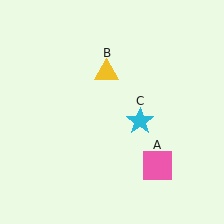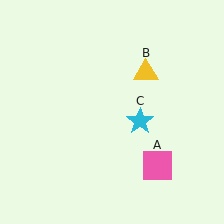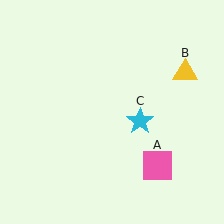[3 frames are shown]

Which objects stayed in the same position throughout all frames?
Pink square (object A) and cyan star (object C) remained stationary.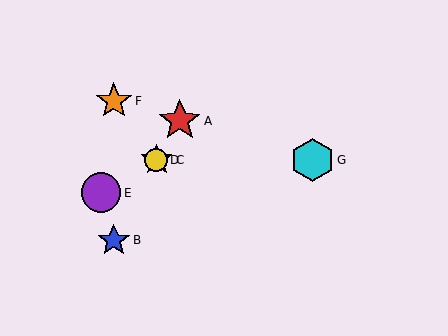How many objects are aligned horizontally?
3 objects (C, D, G) are aligned horizontally.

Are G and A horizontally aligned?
No, G is at y≈160 and A is at y≈121.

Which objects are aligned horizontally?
Objects C, D, G are aligned horizontally.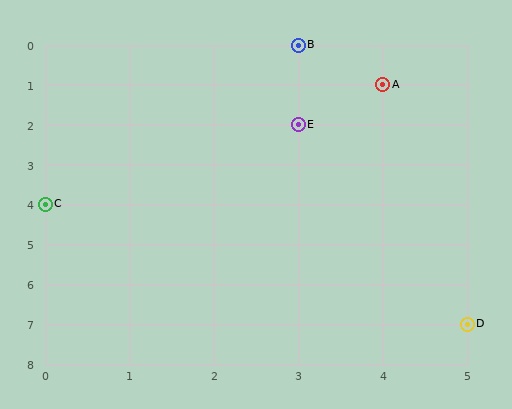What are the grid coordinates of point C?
Point C is at grid coordinates (0, 4).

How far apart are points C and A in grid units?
Points C and A are 4 columns and 3 rows apart (about 5.0 grid units diagonally).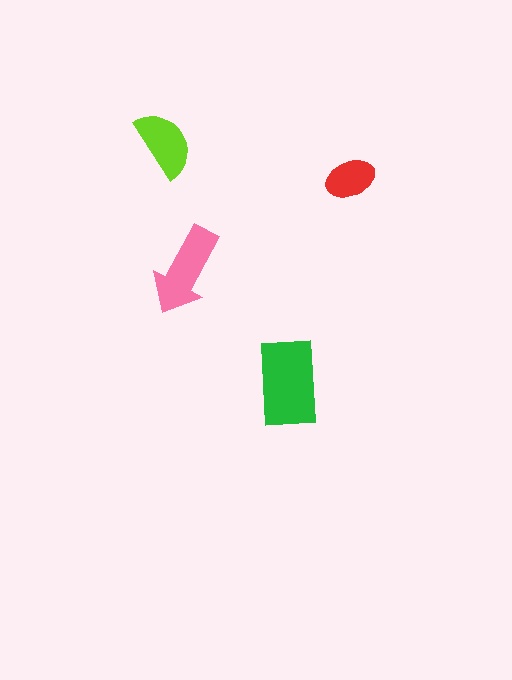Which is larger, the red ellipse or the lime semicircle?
The lime semicircle.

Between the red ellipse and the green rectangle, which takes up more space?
The green rectangle.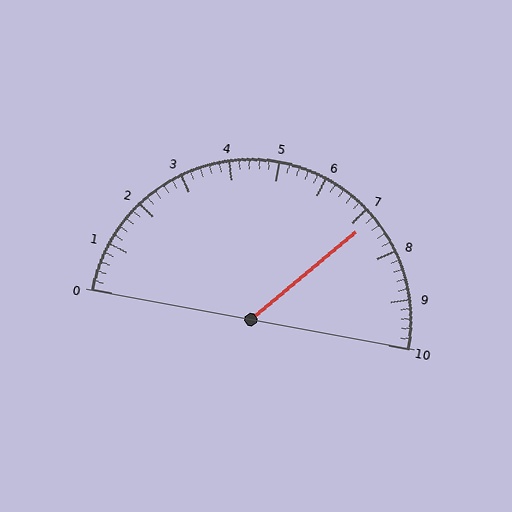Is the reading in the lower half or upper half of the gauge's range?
The reading is in the upper half of the range (0 to 10).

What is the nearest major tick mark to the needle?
The nearest major tick mark is 7.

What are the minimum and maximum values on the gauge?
The gauge ranges from 0 to 10.